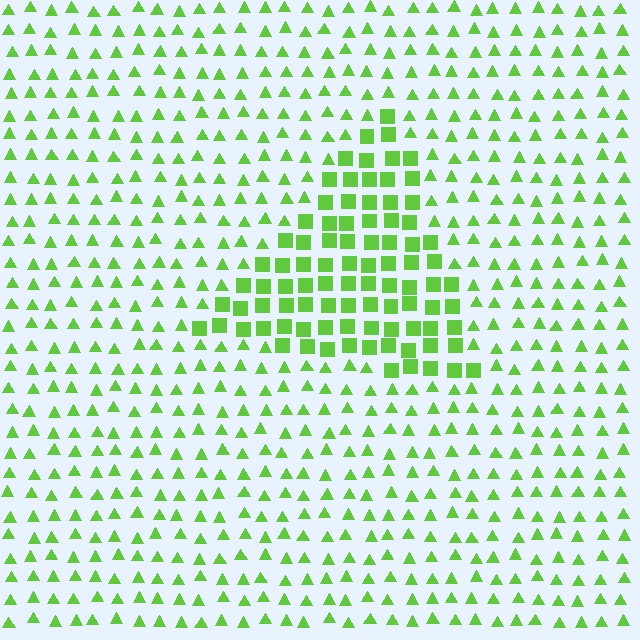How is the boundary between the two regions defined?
The boundary is defined by a change in element shape: squares inside vs. triangles outside. All elements share the same color and spacing.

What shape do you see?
I see a triangle.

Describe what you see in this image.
The image is filled with small lime elements arranged in a uniform grid. A triangle-shaped region contains squares, while the surrounding area contains triangles. The boundary is defined purely by the change in element shape.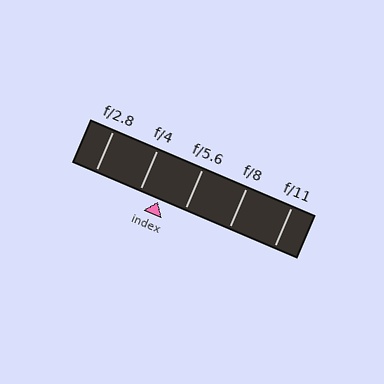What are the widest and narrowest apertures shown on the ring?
The widest aperture shown is f/2.8 and the narrowest is f/11.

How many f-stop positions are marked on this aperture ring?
There are 5 f-stop positions marked.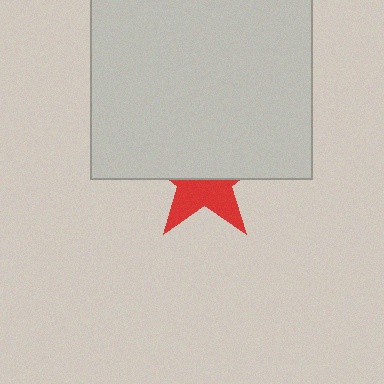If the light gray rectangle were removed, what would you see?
You would see the complete red star.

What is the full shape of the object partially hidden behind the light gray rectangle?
The partially hidden object is a red star.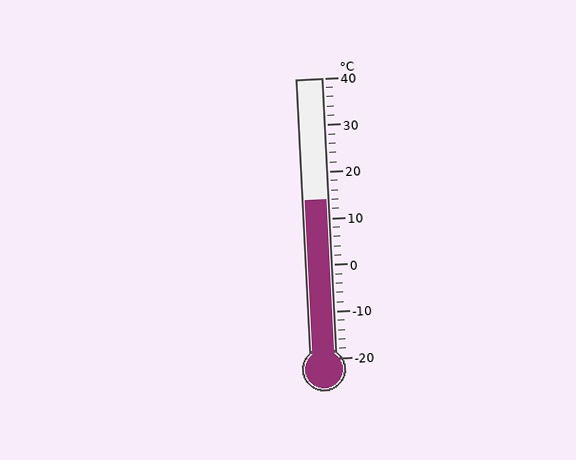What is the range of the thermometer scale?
The thermometer scale ranges from -20°C to 40°C.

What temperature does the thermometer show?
The thermometer shows approximately 14°C.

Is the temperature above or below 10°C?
The temperature is above 10°C.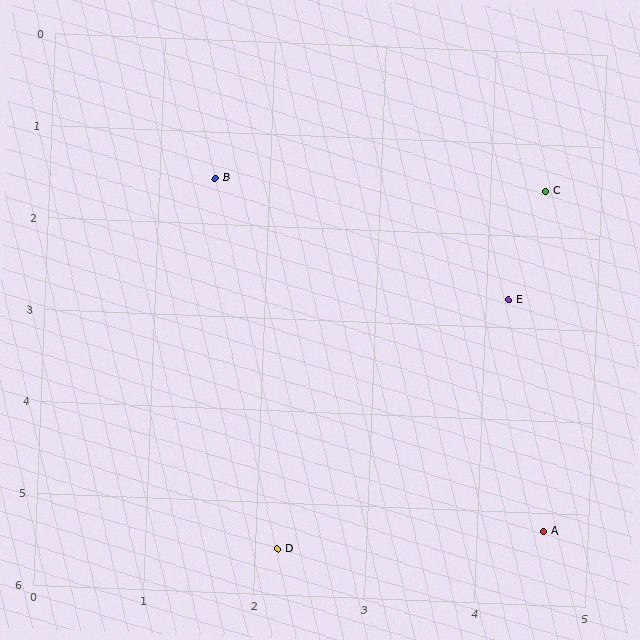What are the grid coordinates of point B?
Point B is at approximately (1.5, 1.5).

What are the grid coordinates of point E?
Point E is at approximately (4.2, 2.7).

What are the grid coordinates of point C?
Point C is at approximately (4.5, 1.5).